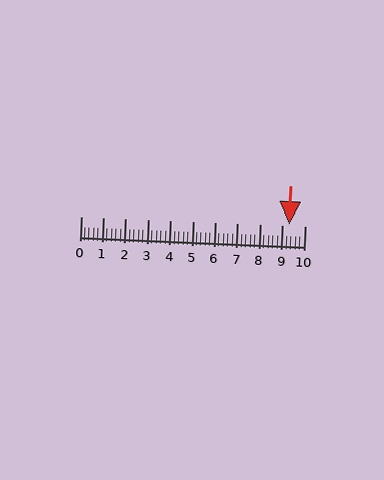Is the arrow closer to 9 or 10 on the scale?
The arrow is closer to 9.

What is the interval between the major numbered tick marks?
The major tick marks are spaced 1 units apart.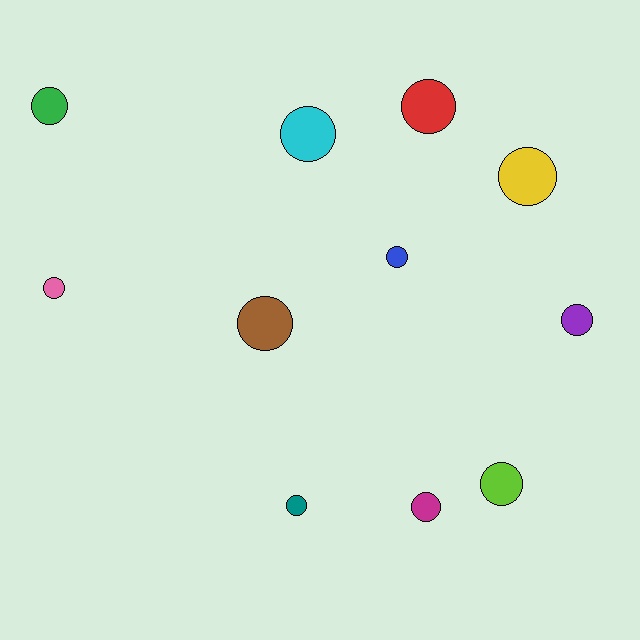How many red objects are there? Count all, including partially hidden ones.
There is 1 red object.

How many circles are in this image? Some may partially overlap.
There are 11 circles.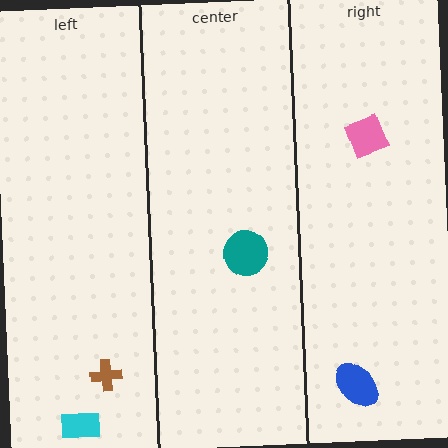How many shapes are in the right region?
2.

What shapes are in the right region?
The blue ellipse, the pink square.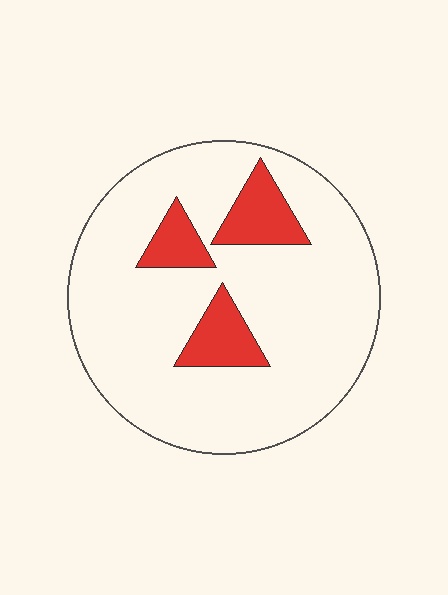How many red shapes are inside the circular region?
3.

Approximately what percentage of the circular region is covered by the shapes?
Approximately 15%.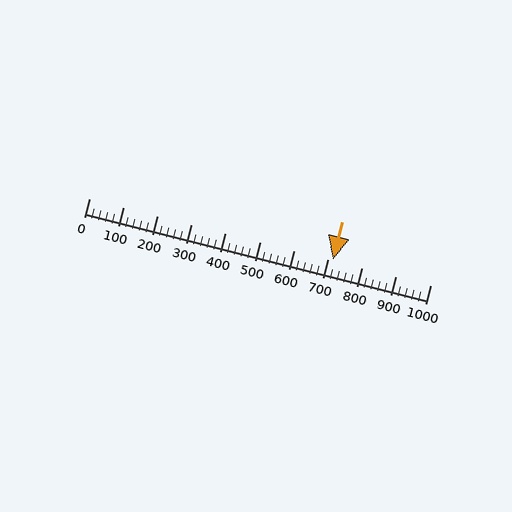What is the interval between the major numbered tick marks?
The major tick marks are spaced 100 units apart.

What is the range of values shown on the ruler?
The ruler shows values from 0 to 1000.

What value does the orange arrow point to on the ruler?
The orange arrow points to approximately 715.